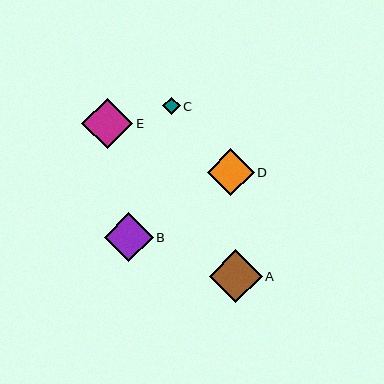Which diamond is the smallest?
Diamond C is the smallest with a size of approximately 18 pixels.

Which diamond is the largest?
Diamond A is the largest with a size of approximately 53 pixels.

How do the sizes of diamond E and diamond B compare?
Diamond E and diamond B are approximately the same size.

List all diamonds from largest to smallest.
From largest to smallest: A, E, B, D, C.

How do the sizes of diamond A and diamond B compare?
Diamond A and diamond B are approximately the same size.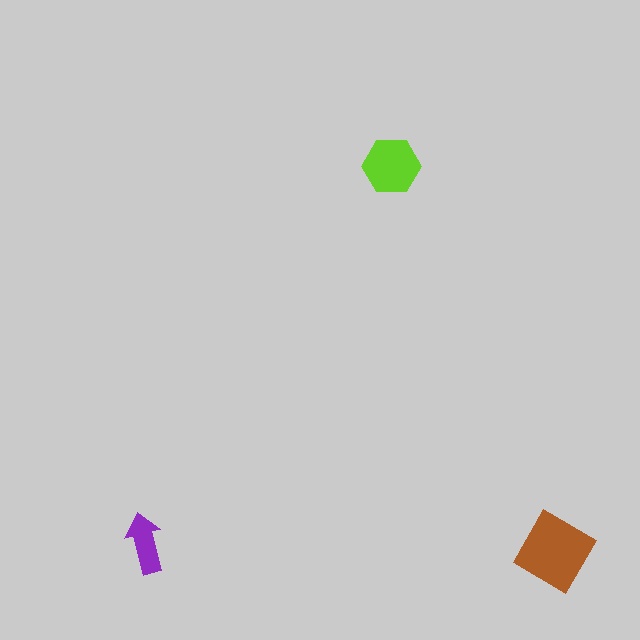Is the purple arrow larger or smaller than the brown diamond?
Smaller.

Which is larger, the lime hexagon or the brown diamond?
The brown diamond.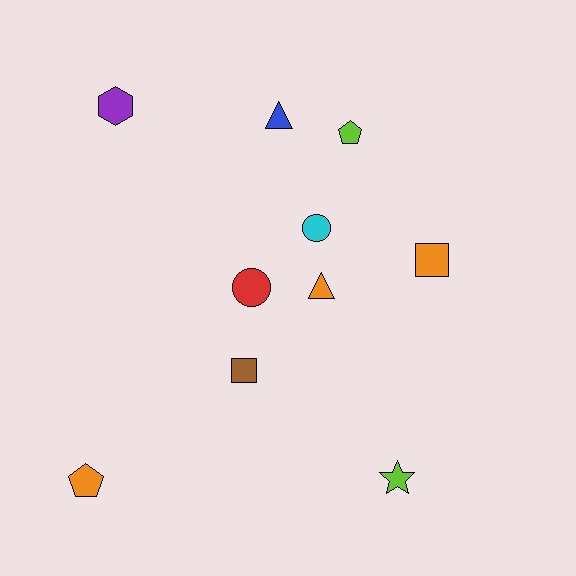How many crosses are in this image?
There are no crosses.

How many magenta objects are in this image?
There are no magenta objects.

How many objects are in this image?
There are 10 objects.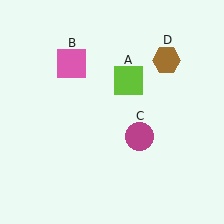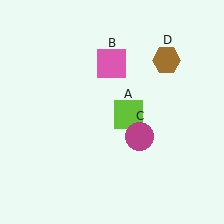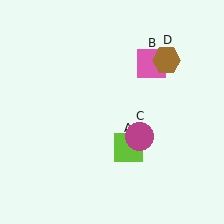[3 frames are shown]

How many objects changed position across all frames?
2 objects changed position: lime square (object A), pink square (object B).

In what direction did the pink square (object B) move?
The pink square (object B) moved right.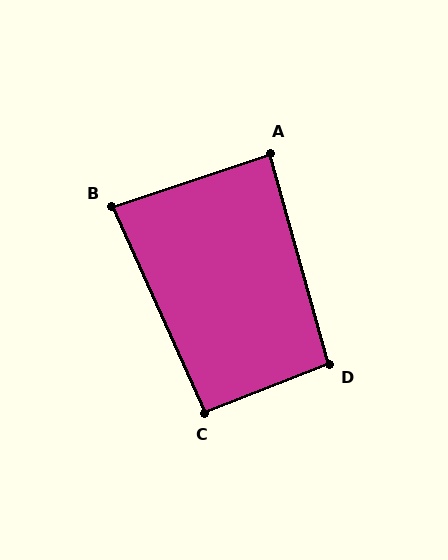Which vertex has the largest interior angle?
D, at approximately 96 degrees.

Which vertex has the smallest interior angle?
B, at approximately 84 degrees.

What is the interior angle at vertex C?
Approximately 93 degrees (approximately right).